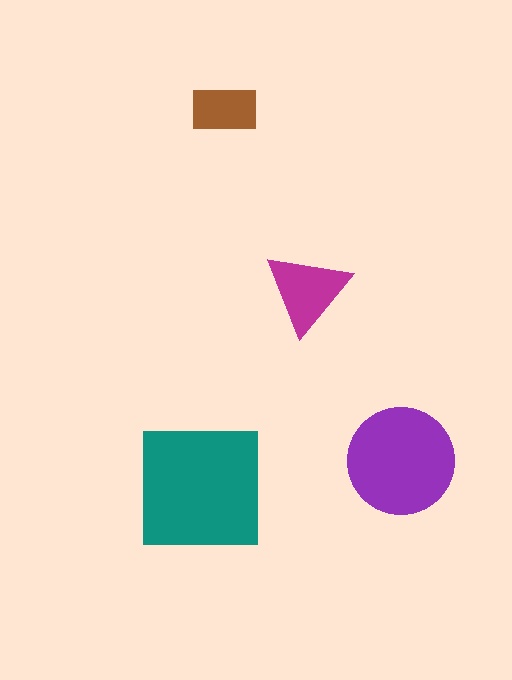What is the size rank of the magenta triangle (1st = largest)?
3rd.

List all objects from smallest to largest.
The brown rectangle, the magenta triangle, the purple circle, the teal square.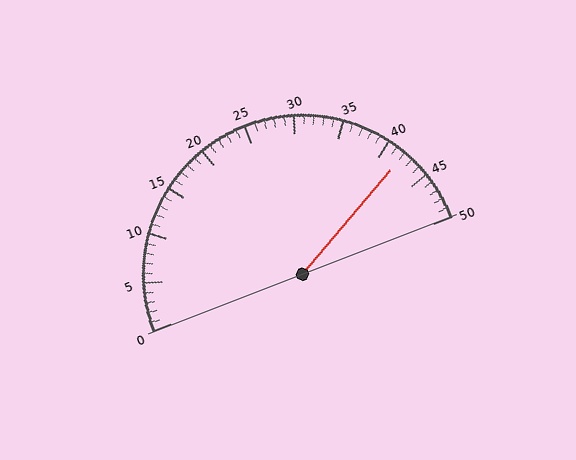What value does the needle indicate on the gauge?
The needle indicates approximately 42.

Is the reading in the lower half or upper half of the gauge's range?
The reading is in the upper half of the range (0 to 50).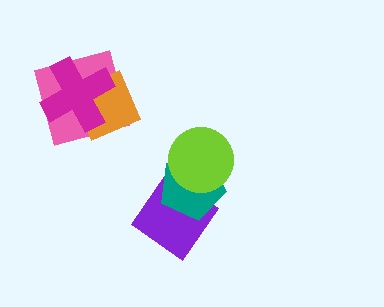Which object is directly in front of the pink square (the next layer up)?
The orange diamond is directly in front of the pink square.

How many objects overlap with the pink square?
2 objects overlap with the pink square.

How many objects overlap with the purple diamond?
2 objects overlap with the purple diamond.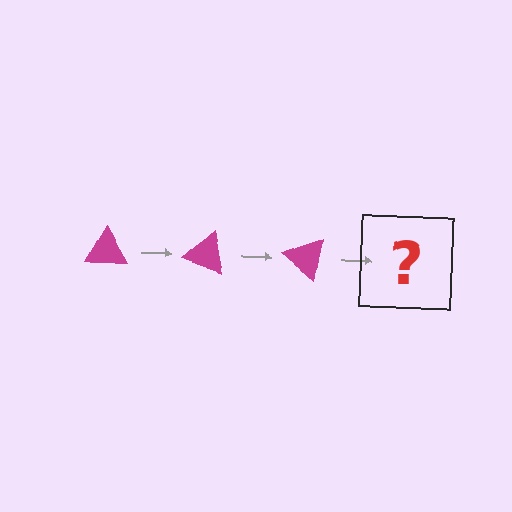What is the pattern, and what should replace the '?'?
The pattern is that the triangle rotates 20 degrees each step. The '?' should be a magenta triangle rotated 60 degrees.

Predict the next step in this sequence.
The next step is a magenta triangle rotated 60 degrees.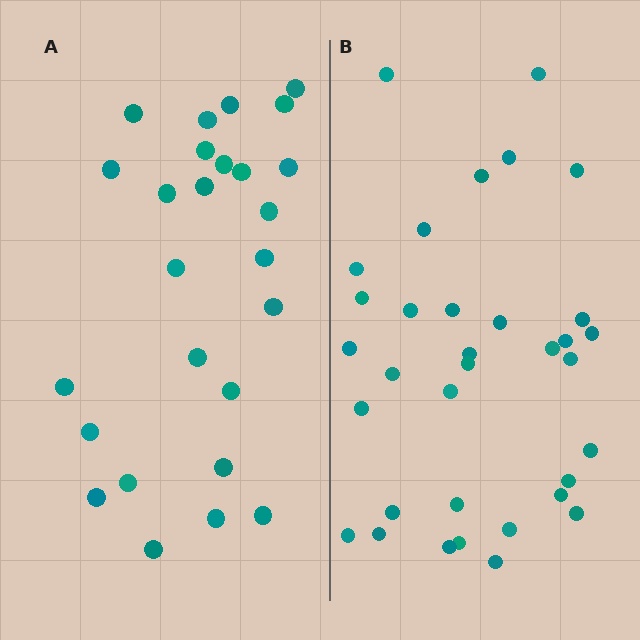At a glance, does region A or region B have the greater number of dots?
Region B (the right region) has more dots.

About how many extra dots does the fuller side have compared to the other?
Region B has roughly 8 or so more dots than region A.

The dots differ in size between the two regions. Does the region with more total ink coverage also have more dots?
No. Region A has more total ink coverage because its dots are larger, but region B actually contains more individual dots. Total area can be misleading — the number of items is what matters here.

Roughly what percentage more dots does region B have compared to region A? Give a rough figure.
About 30% more.